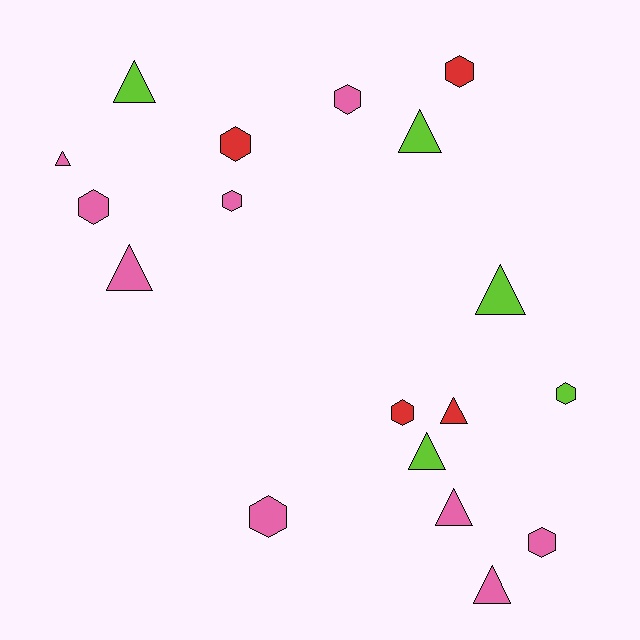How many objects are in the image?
There are 18 objects.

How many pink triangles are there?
There are 4 pink triangles.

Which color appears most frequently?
Pink, with 9 objects.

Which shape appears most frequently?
Triangle, with 9 objects.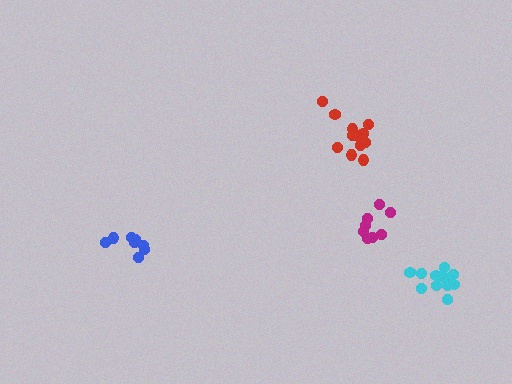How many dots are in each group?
Group 1: 14 dots, Group 2: 12 dots, Group 3: 8 dots, Group 4: 8 dots (42 total).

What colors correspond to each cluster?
The clusters are colored: red, cyan, blue, magenta.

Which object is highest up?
The red cluster is topmost.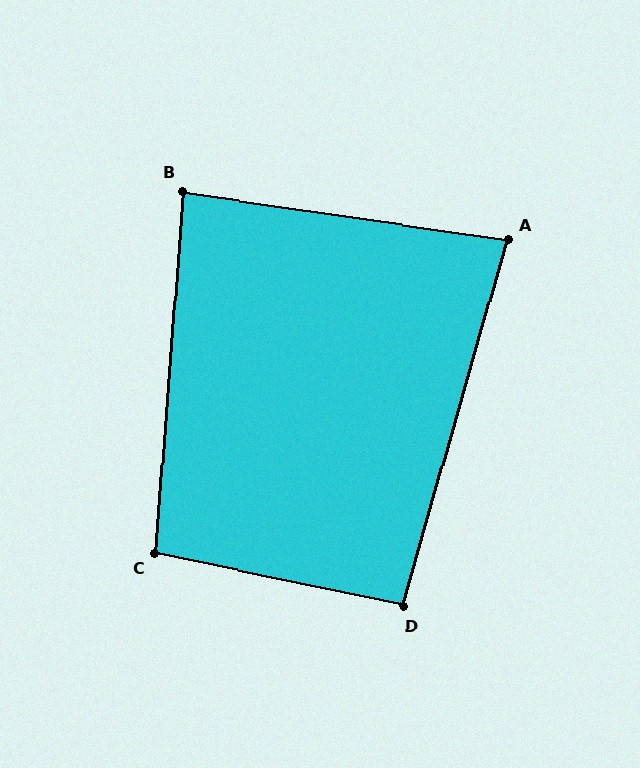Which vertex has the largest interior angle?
C, at approximately 97 degrees.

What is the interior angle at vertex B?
Approximately 86 degrees (approximately right).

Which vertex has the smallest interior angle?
A, at approximately 83 degrees.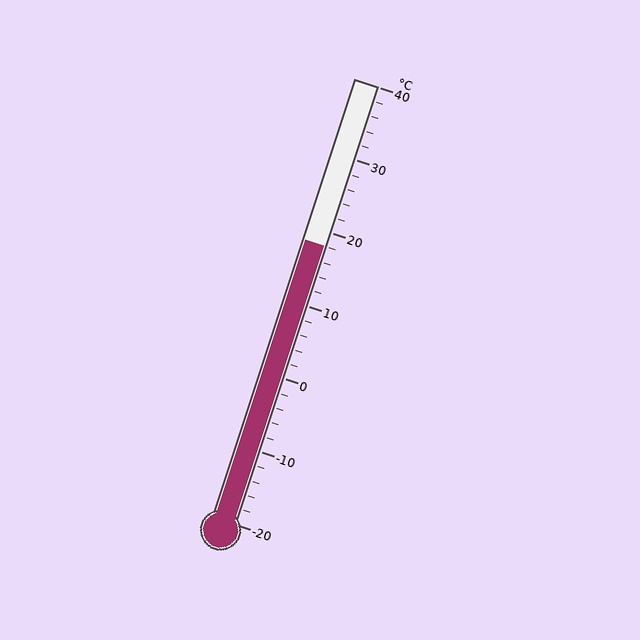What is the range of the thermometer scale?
The thermometer scale ranges from -20°C to 40°C.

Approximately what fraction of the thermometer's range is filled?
The thermometer is filled to approximately 65% of its range.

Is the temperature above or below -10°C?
The temperature is above -10°C.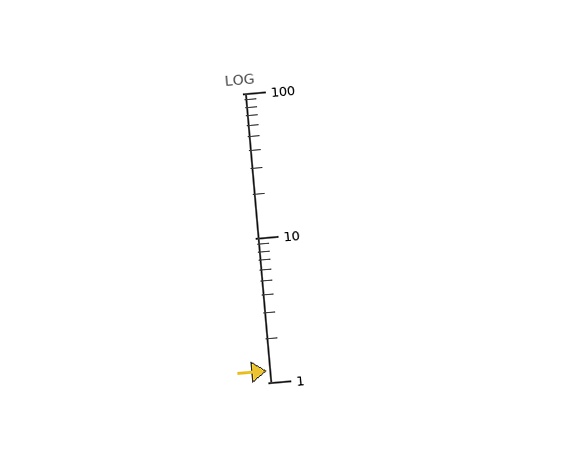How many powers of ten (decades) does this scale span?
The scale spans 2 decades, from 1 to 100.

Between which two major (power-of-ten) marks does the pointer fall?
The pointer is between 1 and 10.